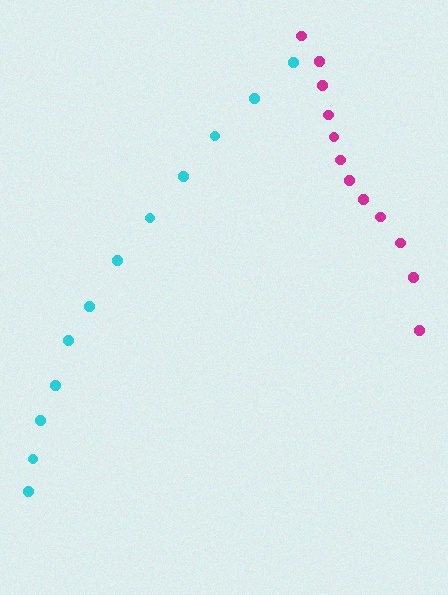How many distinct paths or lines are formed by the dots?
There are 2 distinct paths.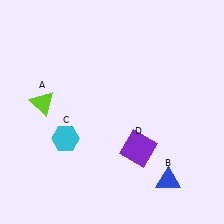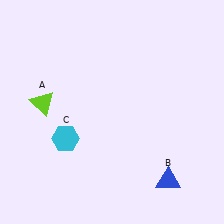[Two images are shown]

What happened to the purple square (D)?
The purple square (D) was removed in Image 2. It was in the bottom-right area of Image 1.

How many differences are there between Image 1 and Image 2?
There is 1 difference between the two images.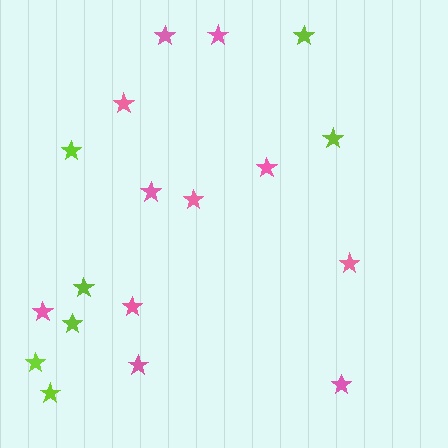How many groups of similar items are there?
There are 2 groups: one group of lime stars (7) and one group of pink stars (11).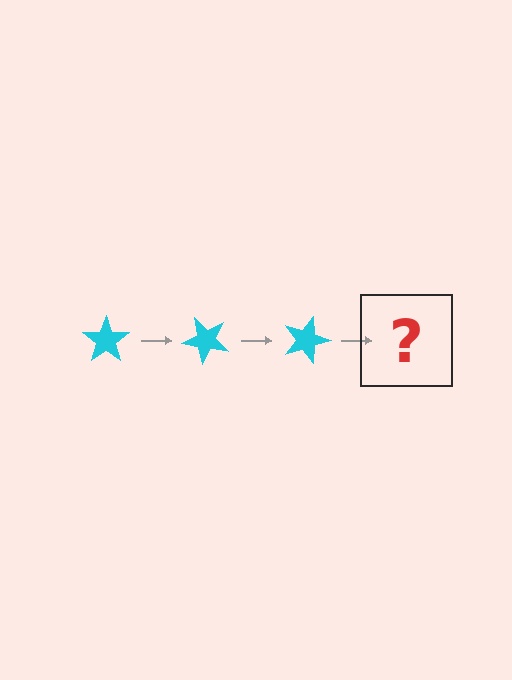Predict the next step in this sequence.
The next step is a cyan star rotated 135 degrees.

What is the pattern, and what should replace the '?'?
The pattern is that the star rotates 45 degrees each step. The '?' should be a cyan star rotated 135 degrees.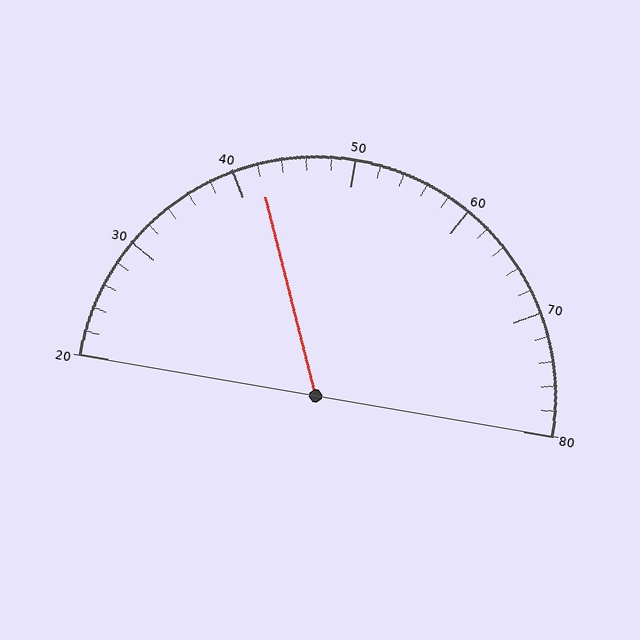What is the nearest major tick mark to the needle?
The nearest major tick mark is 40.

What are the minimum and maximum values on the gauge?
The gauge ranges from 20 to 80.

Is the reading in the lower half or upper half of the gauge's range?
The reading is in the lower half of the range (20 to 80).